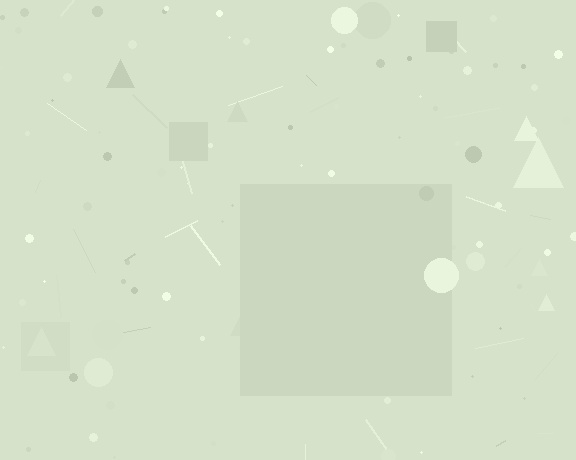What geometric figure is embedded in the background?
A square is embedded in the background.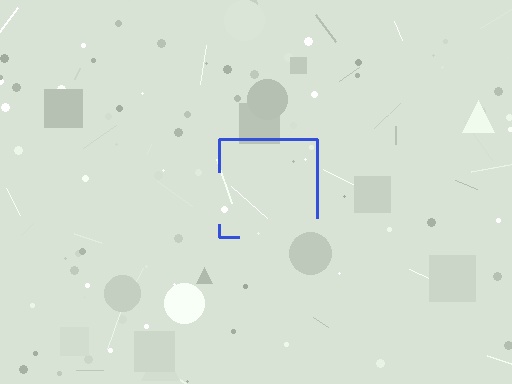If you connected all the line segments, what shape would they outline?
They would outline a square.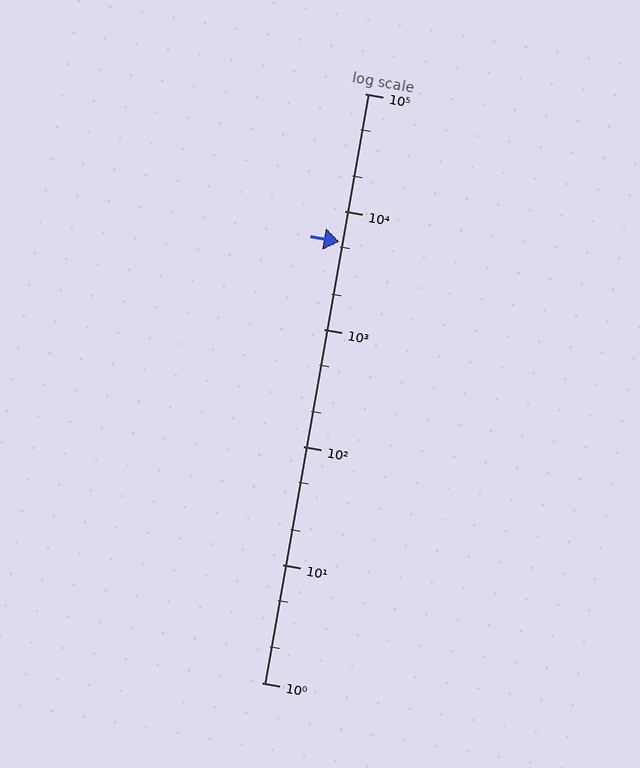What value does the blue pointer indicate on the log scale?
The pointer indicates approximately 5500.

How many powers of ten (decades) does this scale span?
The scale spans 5 decades, from 1 to 100000.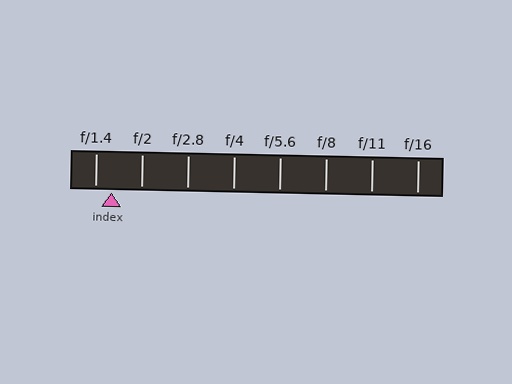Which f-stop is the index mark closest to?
The index mark is closest to f/1.4.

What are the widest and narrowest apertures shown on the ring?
The widest aperture shown is f/1.4 and the narrowest is f/16.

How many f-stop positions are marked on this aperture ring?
There are 8 f-stop positions marked.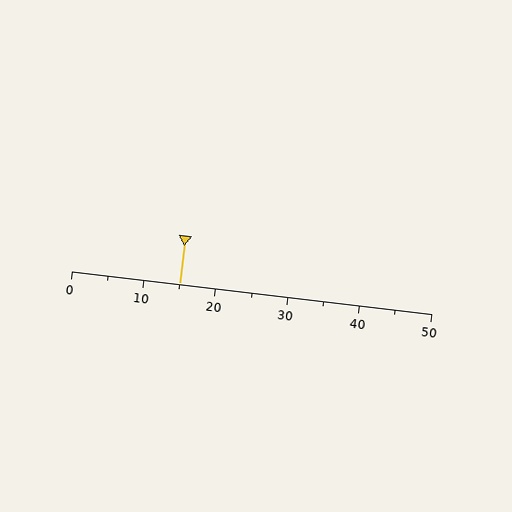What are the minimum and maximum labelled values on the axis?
The axis runs from 0 to 50.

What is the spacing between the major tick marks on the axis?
The major ticks are spaced 10 apart.